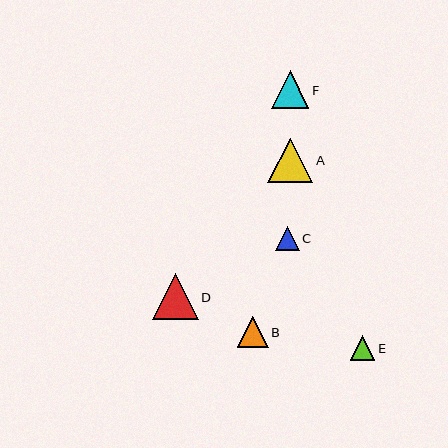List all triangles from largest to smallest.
From largest to smallest: D, A, F, B, E, C.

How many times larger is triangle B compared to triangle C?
Triangle B is approximately 1.3 times the size of triangle C.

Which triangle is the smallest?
Triangle C is the smallest with a size of approximately 24 pixels.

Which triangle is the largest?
Triangle D is the largest with a size of approximately 46 pixels.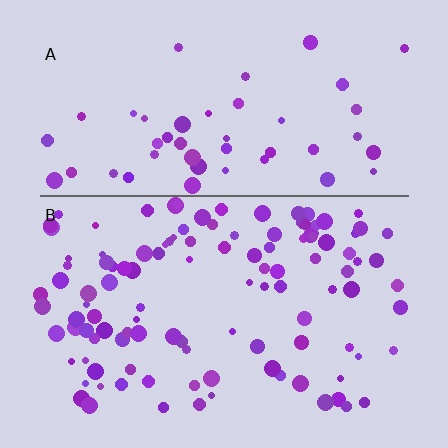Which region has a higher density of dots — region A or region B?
B (the bottom).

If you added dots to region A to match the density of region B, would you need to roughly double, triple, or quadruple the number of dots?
Approximately double.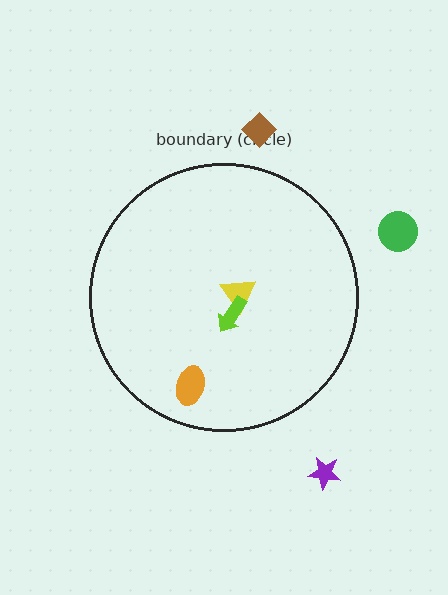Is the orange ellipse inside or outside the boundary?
Inside.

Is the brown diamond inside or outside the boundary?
Outside.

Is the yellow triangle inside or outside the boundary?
Inside.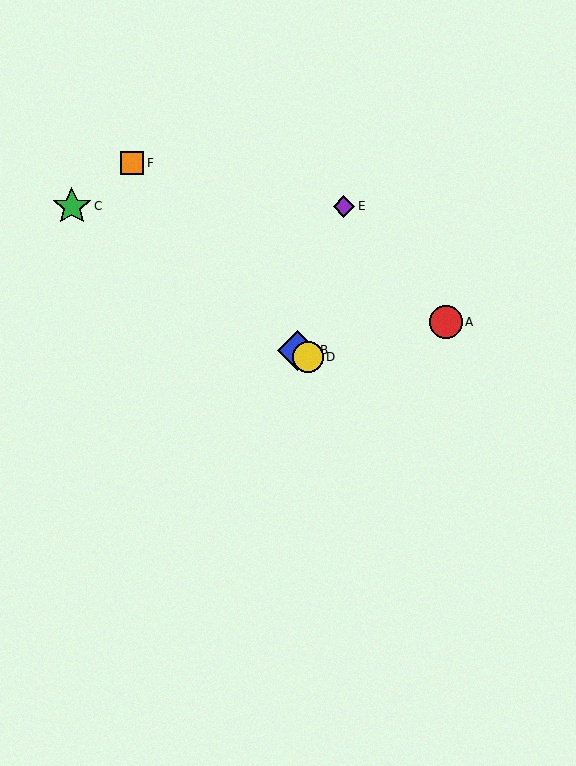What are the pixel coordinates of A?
Object A is at (446, 322).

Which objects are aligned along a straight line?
Objects B, C, D are aligned along a straight line.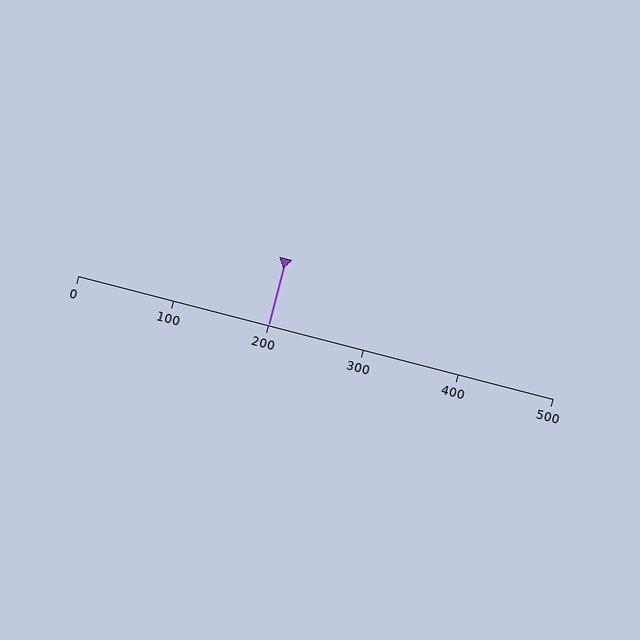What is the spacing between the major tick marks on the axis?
The major ticks are spaced 100 apart.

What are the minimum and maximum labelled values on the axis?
The axis runs from 0 to 500.